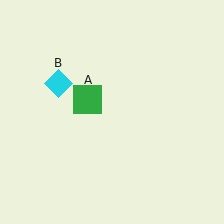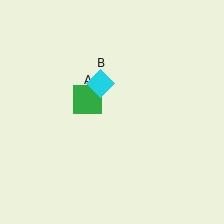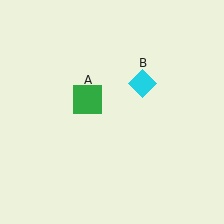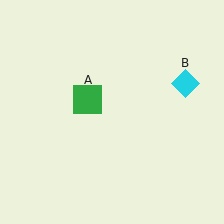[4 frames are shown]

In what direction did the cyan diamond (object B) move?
The cyan diamond (object B) moved right.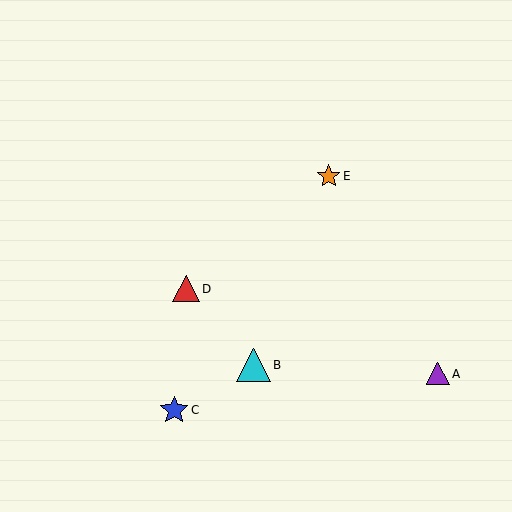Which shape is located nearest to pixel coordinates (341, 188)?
The orange star (labeled E) at (329, 176) is nearest to that location.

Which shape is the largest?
The cyan triangle (labeled B) is the largest.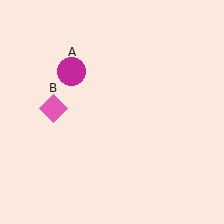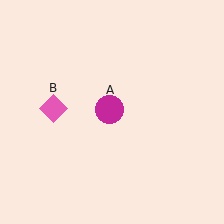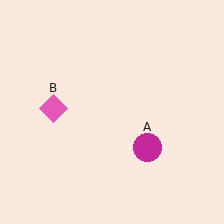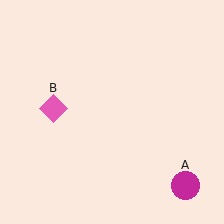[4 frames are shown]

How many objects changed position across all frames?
1 object changed position: magenta circle (object A).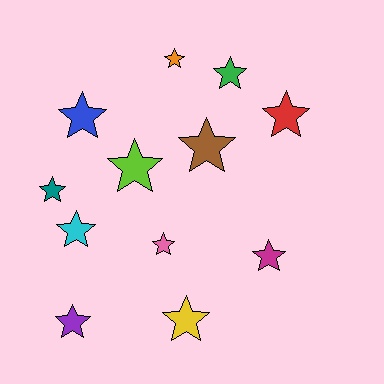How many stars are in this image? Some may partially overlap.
There are 12 stars.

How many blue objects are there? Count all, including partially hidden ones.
There is 1 blue object.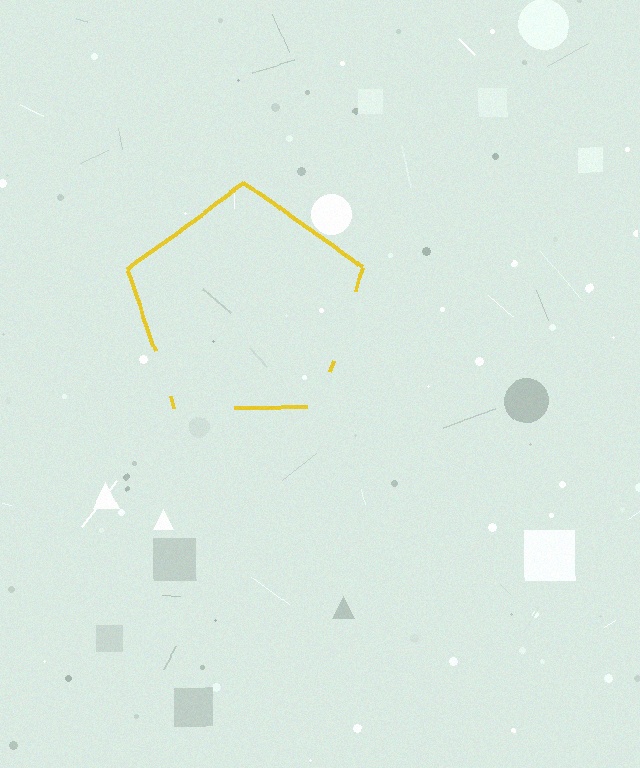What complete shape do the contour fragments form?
The contour fragments form a pentagon.